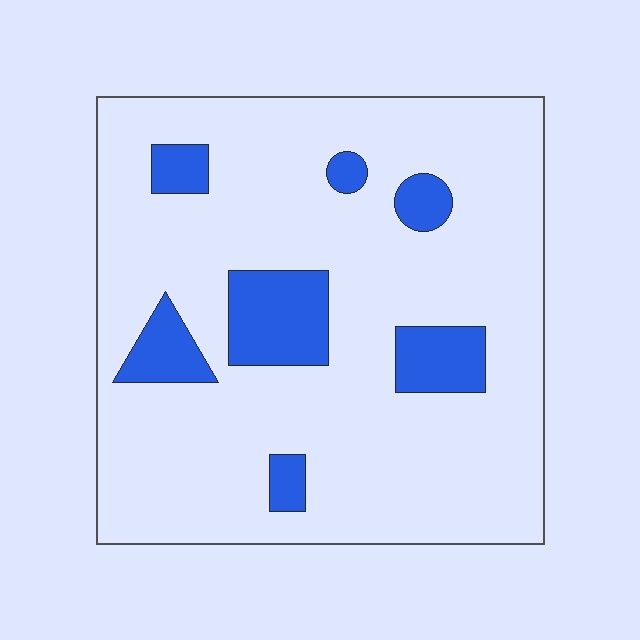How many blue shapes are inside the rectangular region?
7.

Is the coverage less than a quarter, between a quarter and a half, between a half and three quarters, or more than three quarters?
Less than a quarter.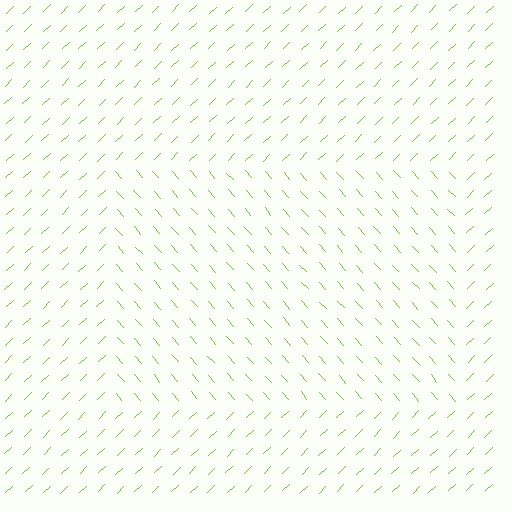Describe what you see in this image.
The image is filled with small lime line segments. A rectangle region in the image has lines oriented differently from the surrounding lines, creating a visible texture boundary.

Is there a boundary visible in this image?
Yes, there is a texture boundary formed by a change in line orientation.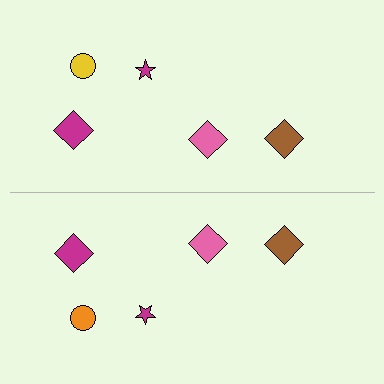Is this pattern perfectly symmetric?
No, the pattern is not perfectly symmetric. The orange circle on the bottom side breaks the symmetry — its mirror counterpart is yellow.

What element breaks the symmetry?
The orange circle on the bottom side breaks the symmetry — its mirror counterpart is yellow.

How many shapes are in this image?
There are 10 shapes in this image.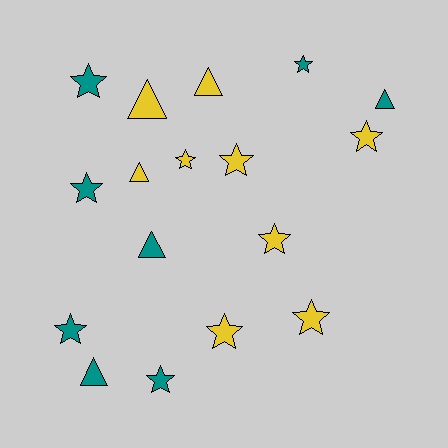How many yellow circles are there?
There are no yellow circles.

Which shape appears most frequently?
Star, with 11 objects.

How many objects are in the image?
There are 17 objects.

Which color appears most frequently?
Yellow, with 9 objects.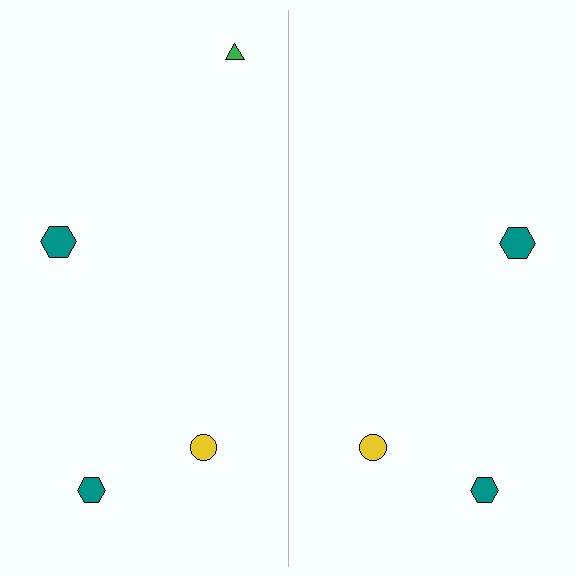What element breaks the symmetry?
A green triangle is missing from the right side.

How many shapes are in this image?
There are 7 shapes in this image.